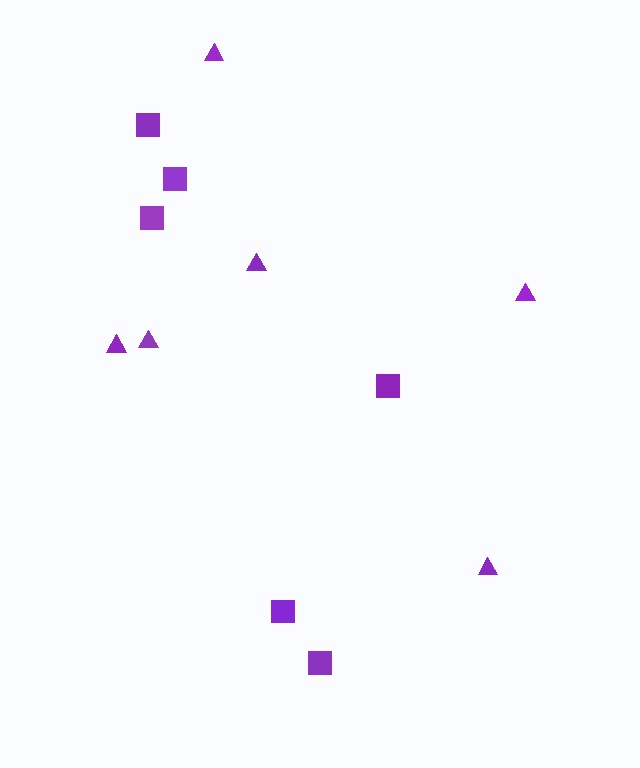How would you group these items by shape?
There are 2 groups: one group of triangles (6) and one group of squares (6).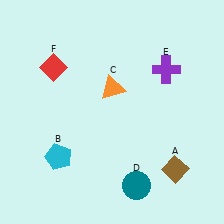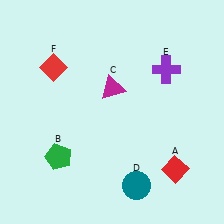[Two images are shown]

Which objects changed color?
A changed from brown to red. B changed from cyan to green. C changed from orange to magenta.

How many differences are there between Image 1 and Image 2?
There are 3 differences between the two images.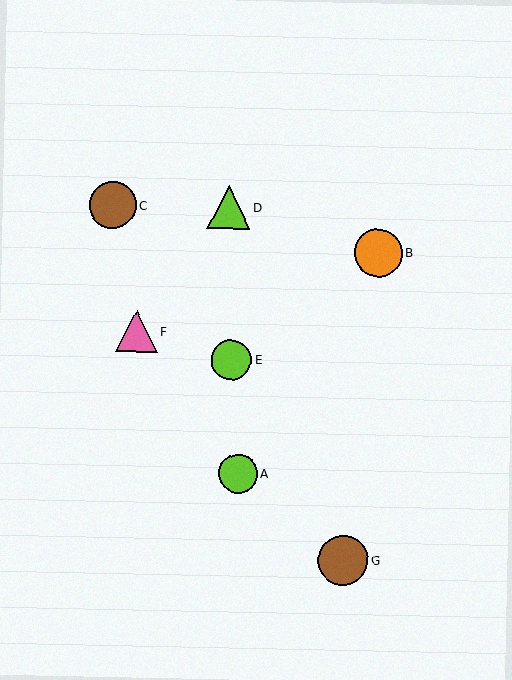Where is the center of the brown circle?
The center of the brown circle is at (113, 205).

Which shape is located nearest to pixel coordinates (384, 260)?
The orange circle (labeled B) at (378, 253) is nearest to that location.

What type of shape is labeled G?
Shape G is a brown circle.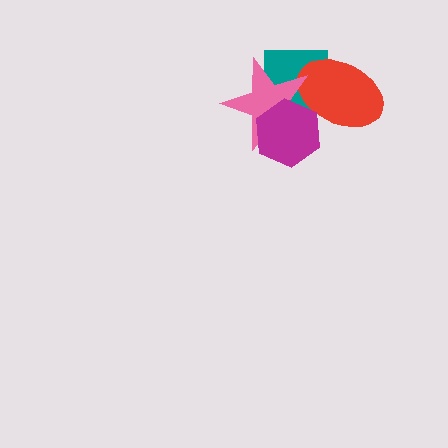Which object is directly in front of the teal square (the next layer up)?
The red ellipse is directly in front of the teal square.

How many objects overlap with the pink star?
3 objects overlap with the pink star.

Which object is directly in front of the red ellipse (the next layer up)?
The pink star is directly in front of the red ellipse.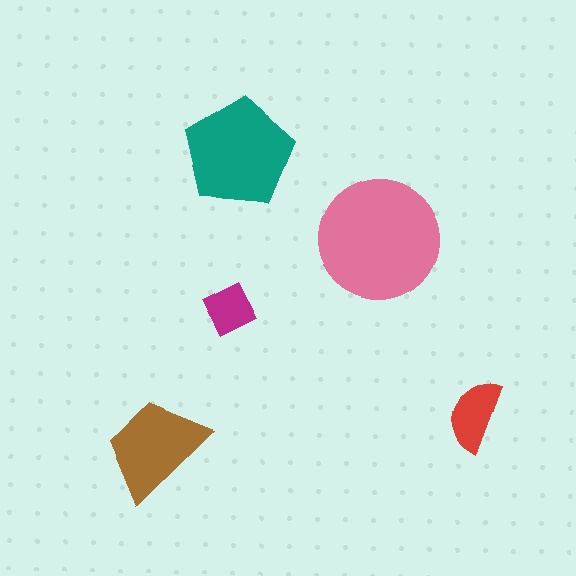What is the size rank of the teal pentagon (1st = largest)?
2nd.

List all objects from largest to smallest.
The pink circle, the teal pentagon, the brown trapezoid, the red semicircle, the magenta diamond.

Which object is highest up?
The teal pentagon is topmost.